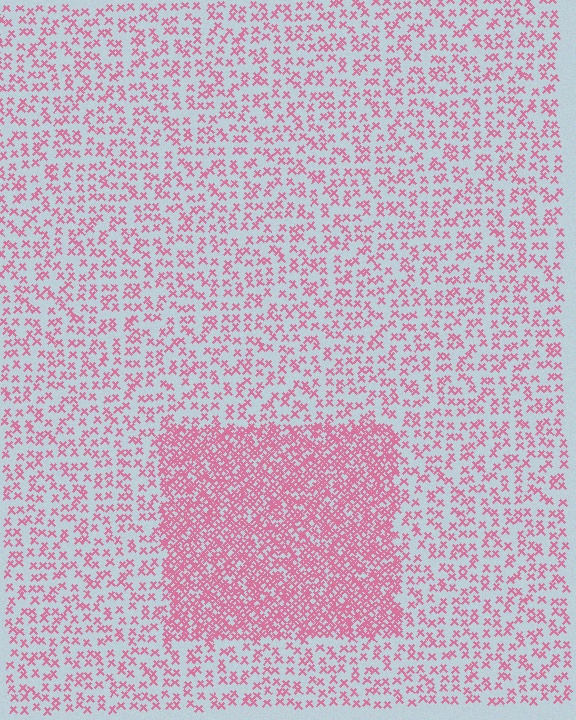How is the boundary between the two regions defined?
The boundary is defined by a change in element density (approximately 2.6x ratio). All elements are the same color, size, and shape.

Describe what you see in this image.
The image contains small pink elements arranged at two different densities. A rectangle-shaped region is visible where the elements are more densely packed than the surrounding area.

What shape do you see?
I see a rectangle.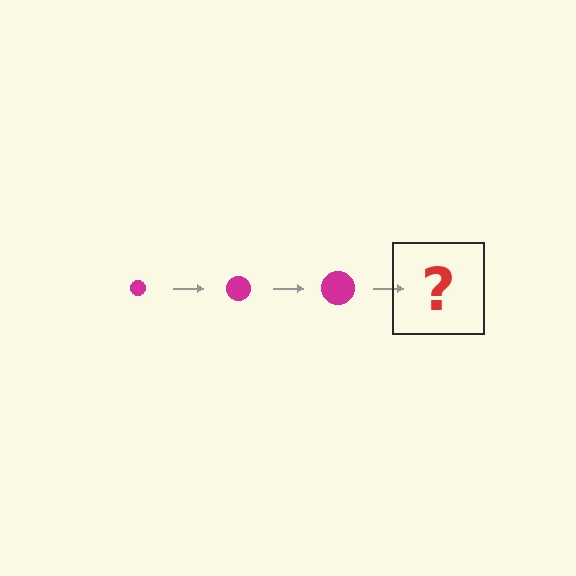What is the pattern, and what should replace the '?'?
The pattern is that the circle gets progressively larger each step. The '?' should be a magenta circle, larger than the previous one.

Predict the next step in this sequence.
The next step is a magenta circle, larger than the previous one.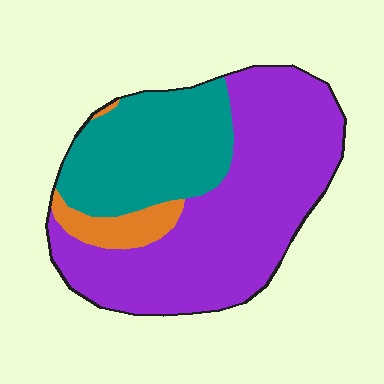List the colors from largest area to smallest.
From largest to smallest: purple, teal, orange.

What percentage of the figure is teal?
Teal takes up about one third (1/3) of the figure.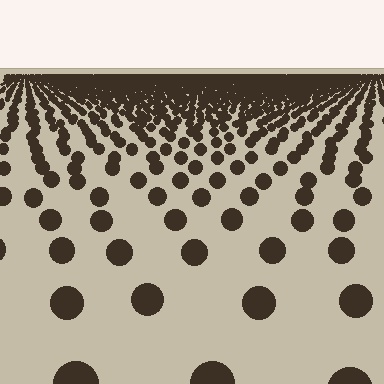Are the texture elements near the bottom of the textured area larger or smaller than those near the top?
Larger. Near the bottom, elements are closer to the viewer and appear at a bigger on-screen size.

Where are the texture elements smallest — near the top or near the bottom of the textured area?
Near the top.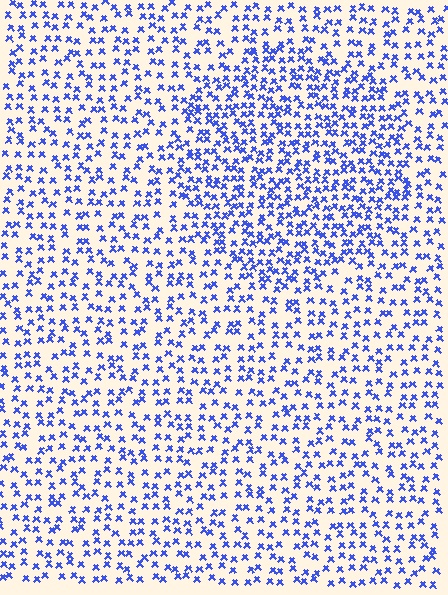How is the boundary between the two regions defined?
The boundary is defined by a change in element density (approximately 1.6x ratio). All elements are the same color, size, and shape.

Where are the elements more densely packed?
The elements are more densely packed inside the circle boundary.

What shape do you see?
I see a circle.